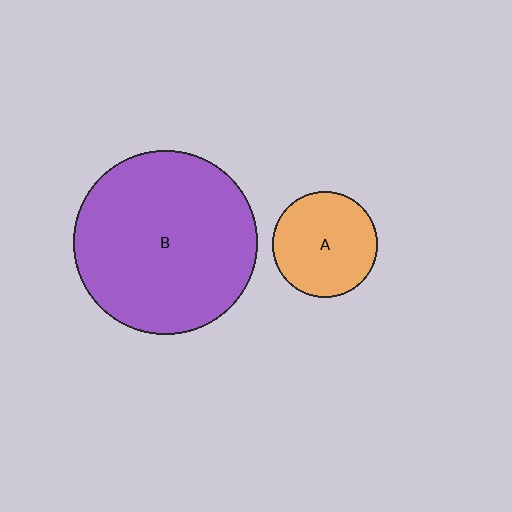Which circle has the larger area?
Circle B (purple).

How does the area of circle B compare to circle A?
Approximately 3.0 times.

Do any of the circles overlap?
No, none of the circles overlap.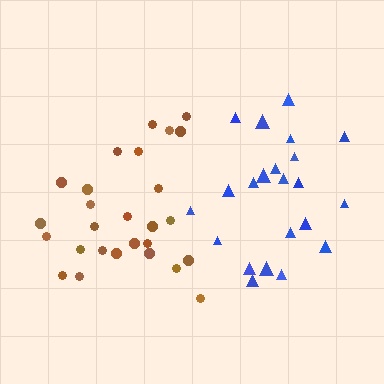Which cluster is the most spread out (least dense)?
Brown.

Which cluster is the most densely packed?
Blue.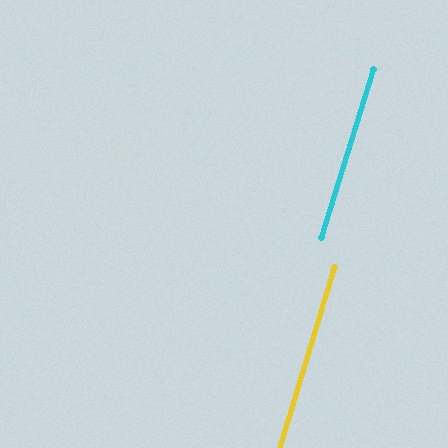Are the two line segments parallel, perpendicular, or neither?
Parallel — their directions differ by only 0.2°.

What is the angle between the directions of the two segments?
Approximately 0 degrees.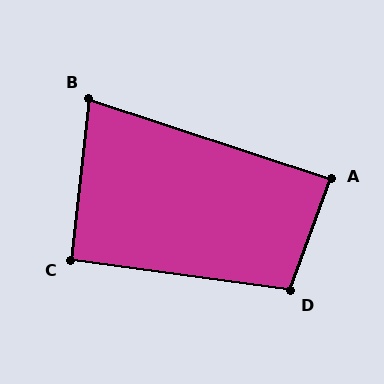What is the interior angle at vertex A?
Approximately 89 degrees (approximately right).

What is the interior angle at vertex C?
Approximately 91 degrees (approximately right).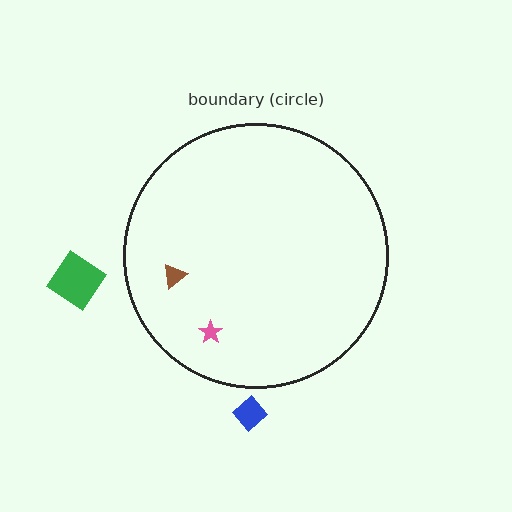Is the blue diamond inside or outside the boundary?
Outside.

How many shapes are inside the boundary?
2 inside, 2 outside.